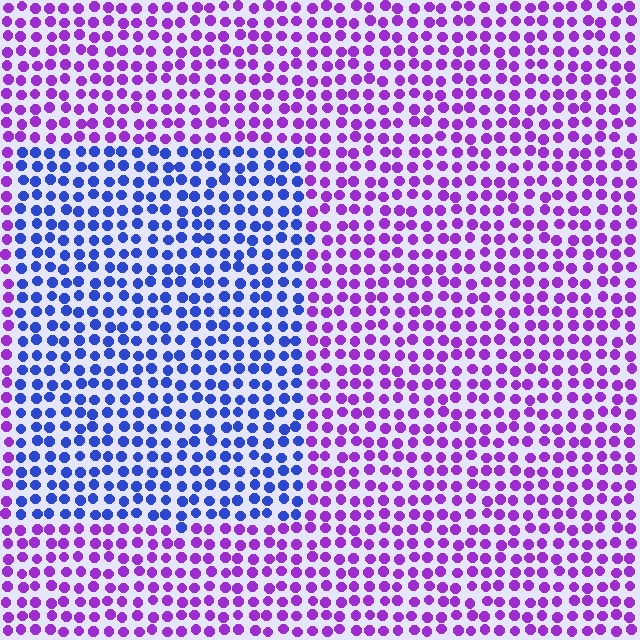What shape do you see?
I see a rectangle.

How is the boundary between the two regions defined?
The boundary is defined purely by a slight shift in hue (about 53 degrees). Spacing, size, and orientation are identical on both sides.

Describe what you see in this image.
The image is filled with small purple elements in a uniform arrangement. A rectangle-shaped region is visible where the elements are tinted to a slightly different hue, forming a subtle color boundary.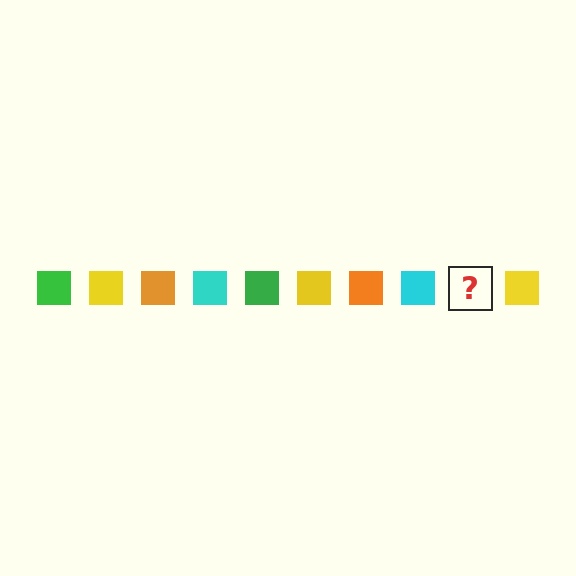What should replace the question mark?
The question mark should be replaced with a green square.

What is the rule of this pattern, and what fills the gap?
The rule is that the pattern cycles through green, yellow, orange, cyan squares. The gap should be filled with a green square.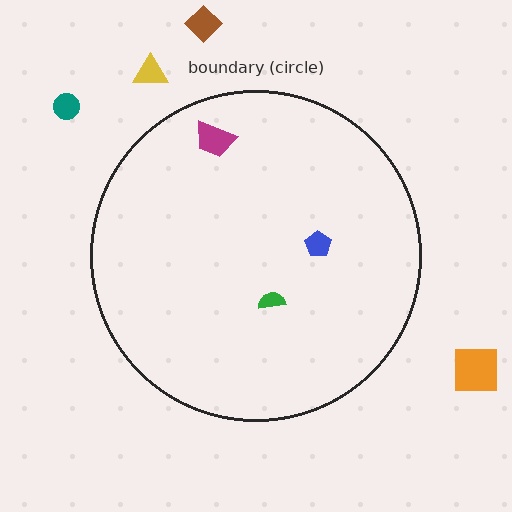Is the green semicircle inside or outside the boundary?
Inside.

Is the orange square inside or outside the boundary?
Outside.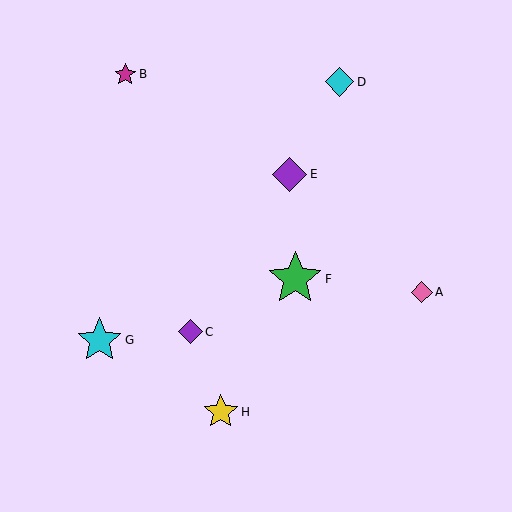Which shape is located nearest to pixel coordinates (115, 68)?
The magenta star (labeled B) at (125, 74) is nearest to that location.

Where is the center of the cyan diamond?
The center of the cyan diamond is at (339, 82).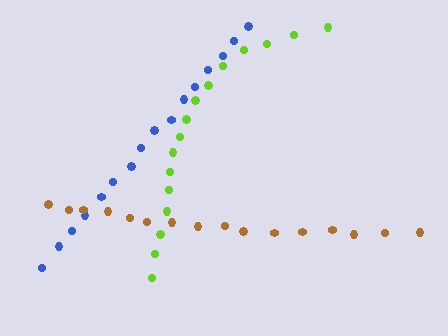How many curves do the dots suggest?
There are 3 distinct paths.